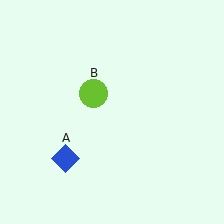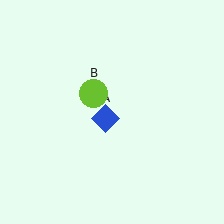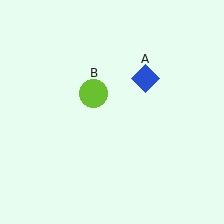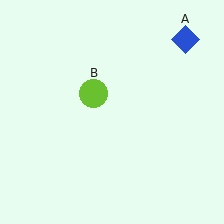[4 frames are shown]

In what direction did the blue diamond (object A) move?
The blue diamond (object A) moved up and to the right.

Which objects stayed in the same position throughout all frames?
Lime circle (object B) remained stationary.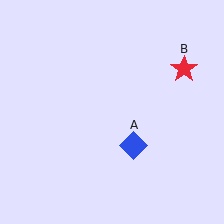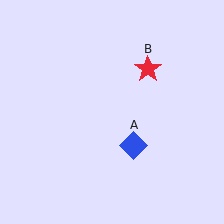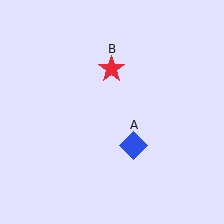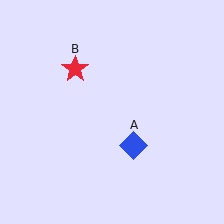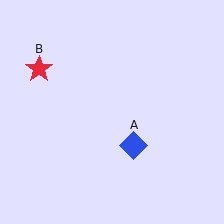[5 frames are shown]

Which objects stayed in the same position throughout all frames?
Blue diamond (object A) remained stationary.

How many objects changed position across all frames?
1 object changed position: red star (object B).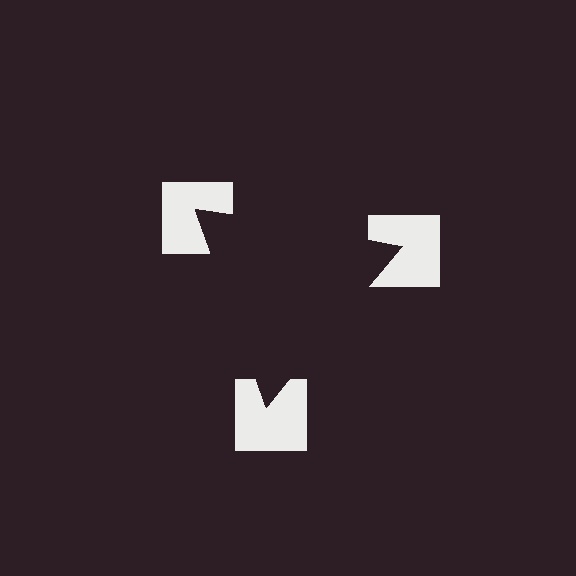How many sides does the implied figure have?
3 sides.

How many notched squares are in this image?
There are 3 — one at each vertex of the illusory triangle.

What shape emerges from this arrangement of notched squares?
An illusory triangle — its edges are inferred from the aligned wedge cuts in the notched squares, not physically drawn.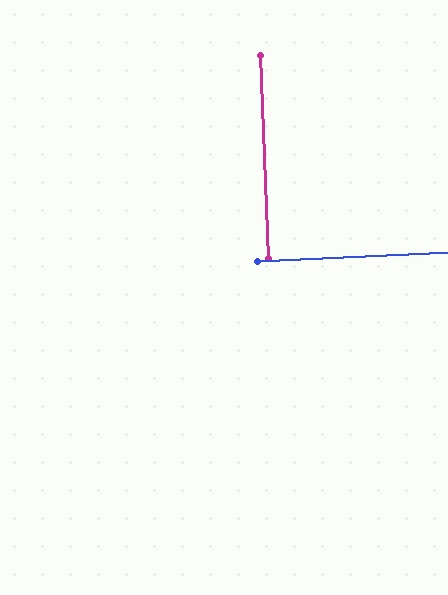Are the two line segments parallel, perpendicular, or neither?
Perpendicular — they meet at approximately 89°.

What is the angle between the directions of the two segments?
Approximately 89 degrees.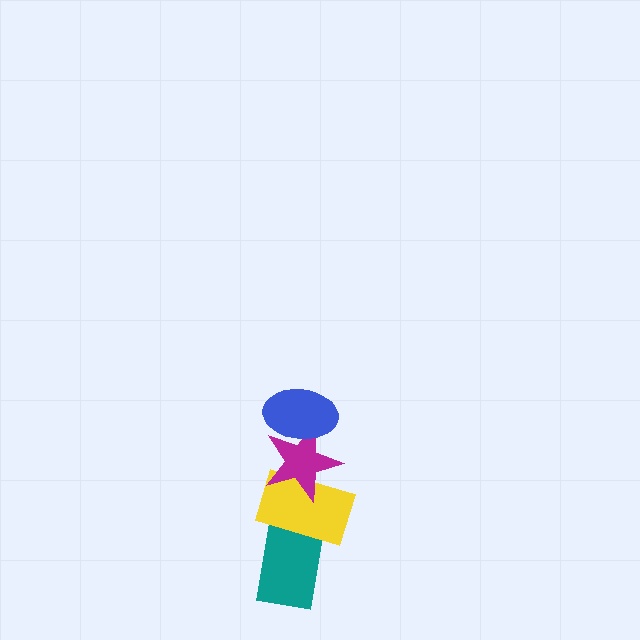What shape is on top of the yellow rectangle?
The magenta star is on top of the yellow rectangle.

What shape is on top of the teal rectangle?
The yellow rectangle is on top of the teal rectangle.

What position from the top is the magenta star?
The magenta star is 2nd from the top.